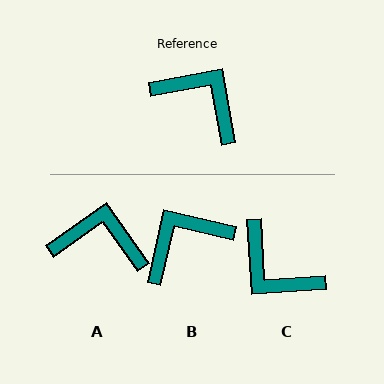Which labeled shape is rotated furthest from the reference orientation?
C, about 173 degrees away.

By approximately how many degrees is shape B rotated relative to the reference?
Approximately 67 degrees counter-clockwise.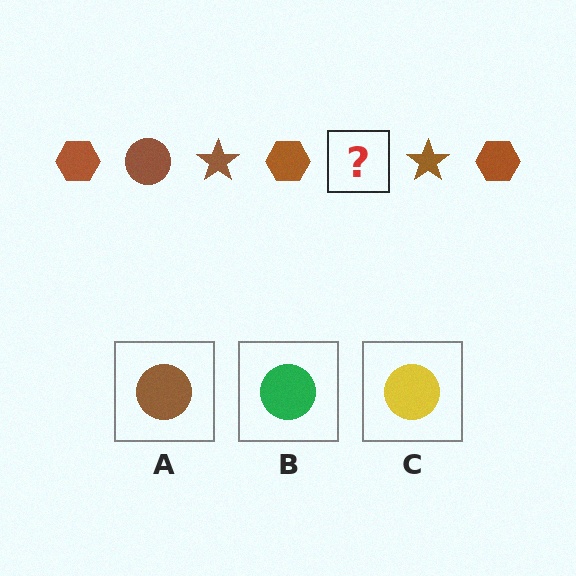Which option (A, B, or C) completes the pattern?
A.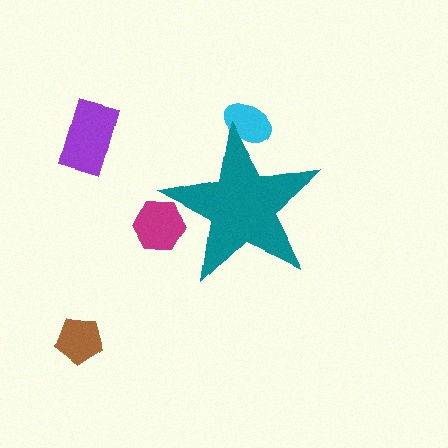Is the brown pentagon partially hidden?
No, the brown pentagon is fully visible.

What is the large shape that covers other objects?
A teal star.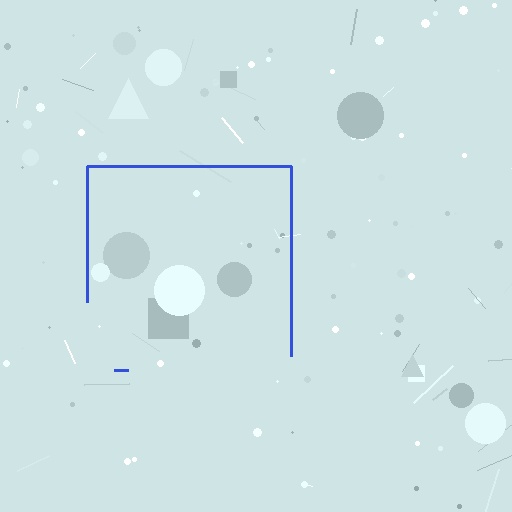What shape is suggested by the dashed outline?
The dashed outline suggests a square.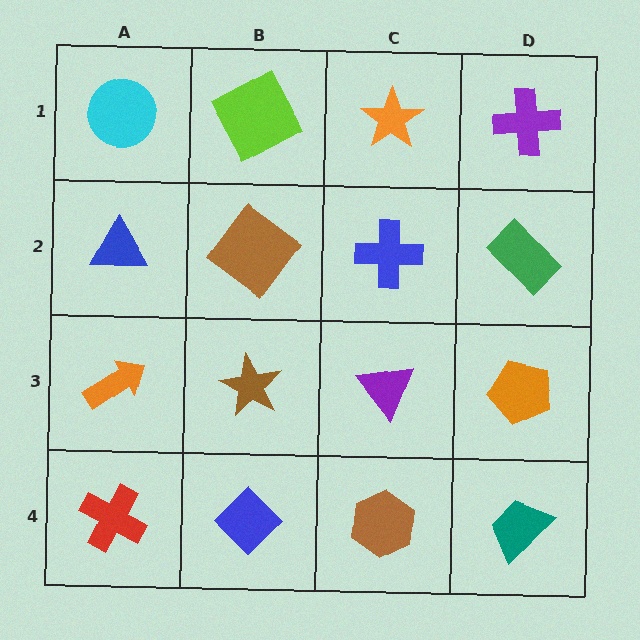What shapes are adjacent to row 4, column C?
A purple triangle (row 3, column C), a blue diamond (row 4, column B), a teal trapezoid (row 4, column D).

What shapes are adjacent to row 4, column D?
An orange pentagon (row 3, column D), a brown hexagon (row 4, column C).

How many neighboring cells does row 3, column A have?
3.